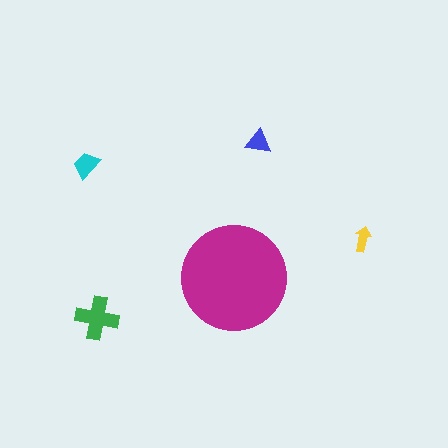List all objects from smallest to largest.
The yellow arrow, the blue triangle, the cyan trapezoid, the green cross, the magenta circle.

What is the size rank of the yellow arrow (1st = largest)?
5th.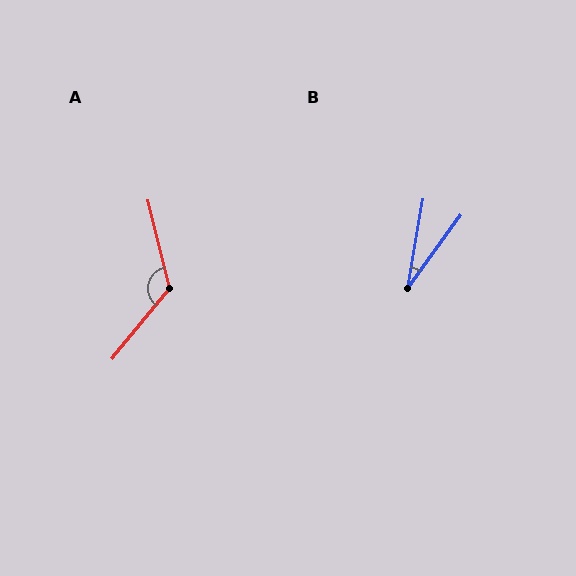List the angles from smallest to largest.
B (26°), A (127°).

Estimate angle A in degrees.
Approximately 127 degrees.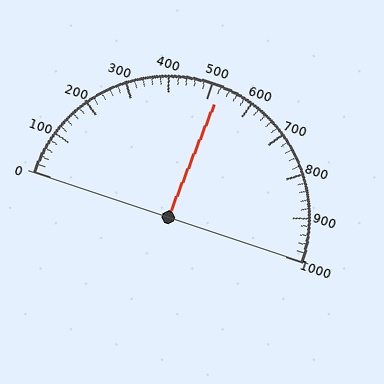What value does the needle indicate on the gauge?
The needle indicates approximately 520.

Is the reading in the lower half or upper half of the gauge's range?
The reading is in the upper half of the range (0 to 1000).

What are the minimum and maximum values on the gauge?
The gauge ranges from 0 to 1000.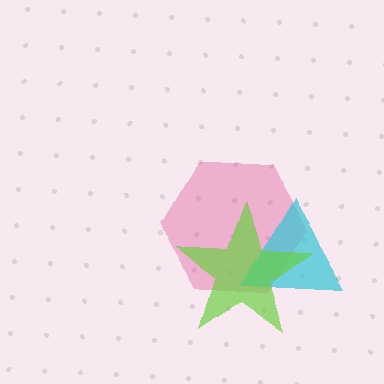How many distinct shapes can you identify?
There are 3 distinct shapes: a pink hexagon, a cyan triangle, a lime star.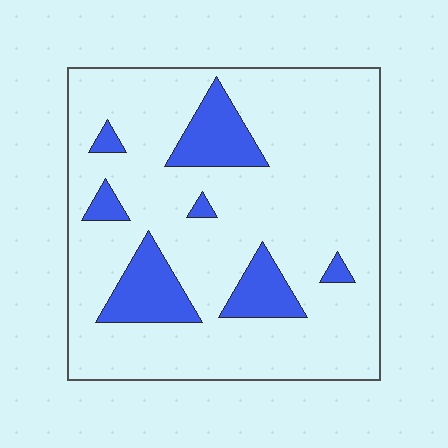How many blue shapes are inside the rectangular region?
7.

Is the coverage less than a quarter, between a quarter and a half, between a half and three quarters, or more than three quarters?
Less than a quarter.